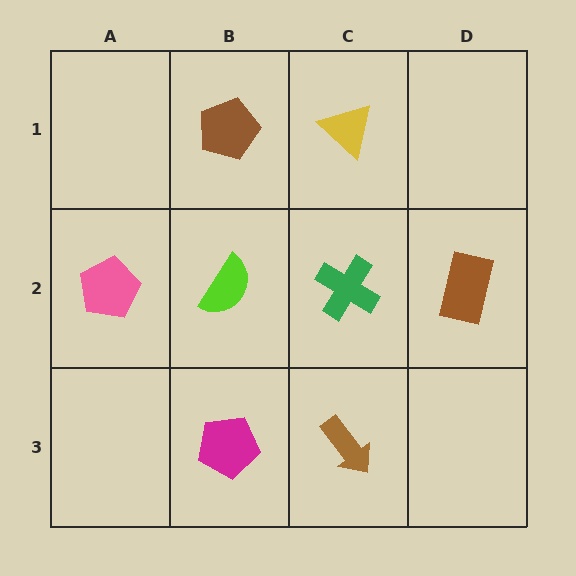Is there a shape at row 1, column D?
No, that cell is empty.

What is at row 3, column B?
A magenta pentagon.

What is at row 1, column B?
A brown pentagon.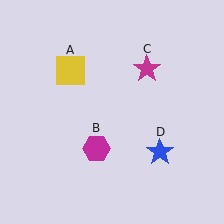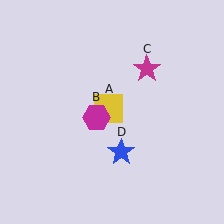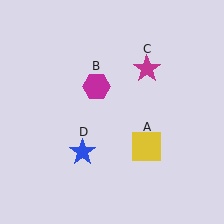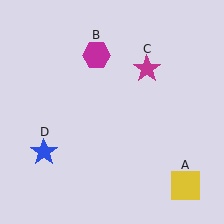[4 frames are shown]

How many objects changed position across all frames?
3 objects changed position: yellow square (object A), magenta hexagon (object B), blue star (object D).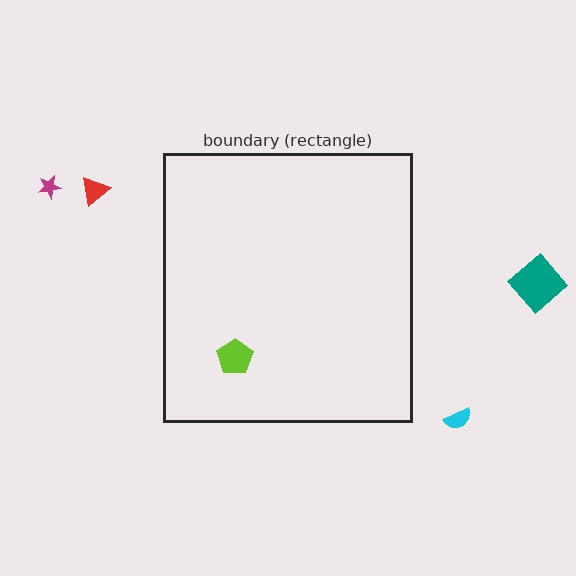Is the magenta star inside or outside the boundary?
Outside.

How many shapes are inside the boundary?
1 inside, 4 outside.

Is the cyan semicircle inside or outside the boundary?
Outside.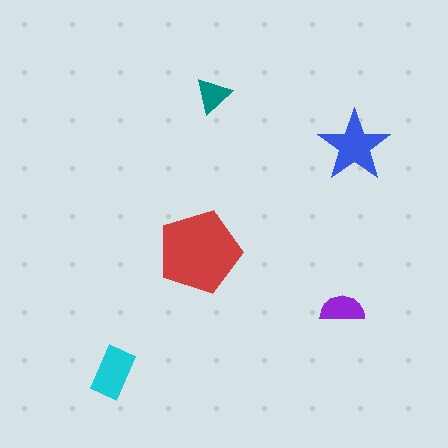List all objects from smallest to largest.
The teal triangle, the purple semicircle, the cyan rectangle, the blue star, the red pentagon.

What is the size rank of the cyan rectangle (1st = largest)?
3rd.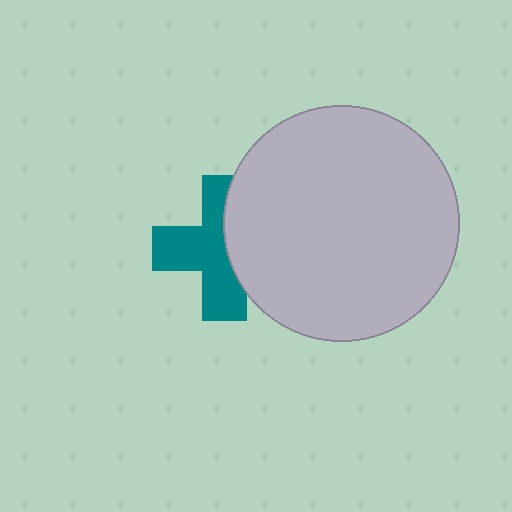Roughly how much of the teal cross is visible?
About half of it is visible (roughly 60%).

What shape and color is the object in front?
The object in front is a light gray circle.